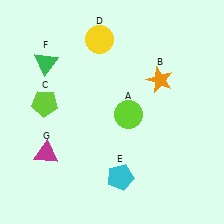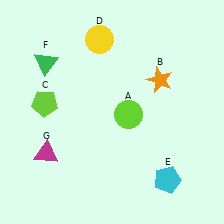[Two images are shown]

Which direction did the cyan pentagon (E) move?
The cyan pentagon (E) moved right.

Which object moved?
The cyan pentagon (E) moved right.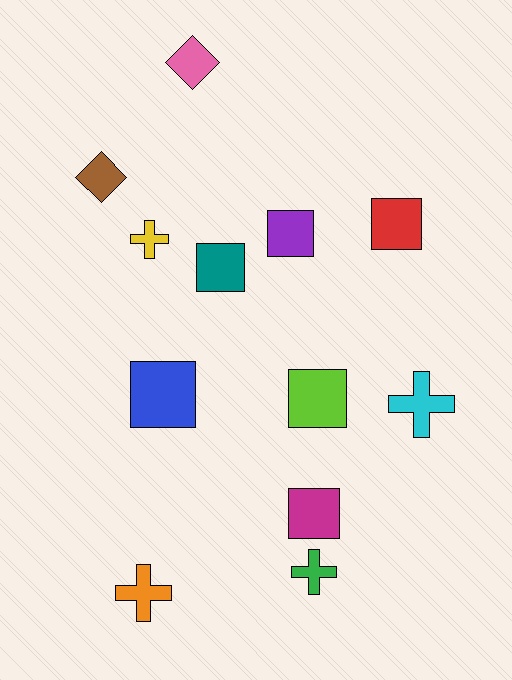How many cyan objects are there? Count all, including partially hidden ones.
There is 1 cyan object.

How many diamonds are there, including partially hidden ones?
There are 2 diamonds.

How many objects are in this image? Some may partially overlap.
There are 12 objects.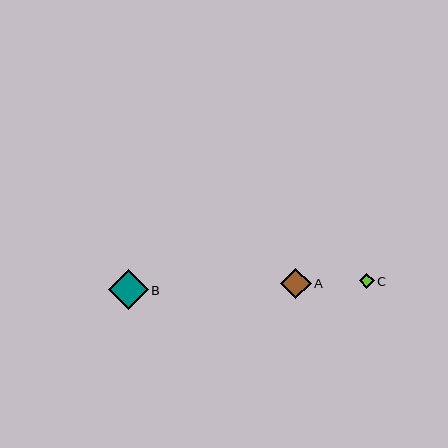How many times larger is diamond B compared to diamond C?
Diamond B is approximately 2.6 times the size of diamond C.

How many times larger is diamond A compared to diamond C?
Diamond A is approximately 2.0 times the size of diamond C.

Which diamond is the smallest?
Diamond C is the smallest with a size of approximately 15 pixels.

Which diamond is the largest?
Diamond B is the largest with a size of approximately 40 pixels.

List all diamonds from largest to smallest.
From largest to smallest: B, A, C.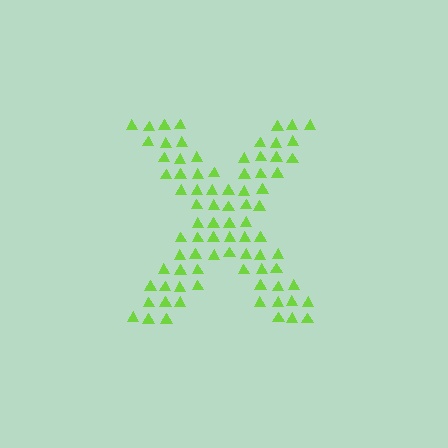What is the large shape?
The large shape is the letter X.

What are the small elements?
The small elements are triangles.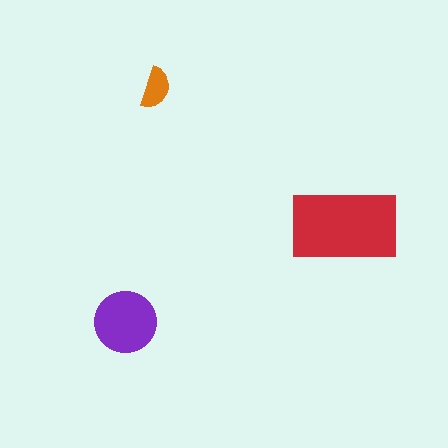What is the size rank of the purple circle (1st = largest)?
2nd.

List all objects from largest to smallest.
The red rectangle, the purple circle, the orange semicircle.